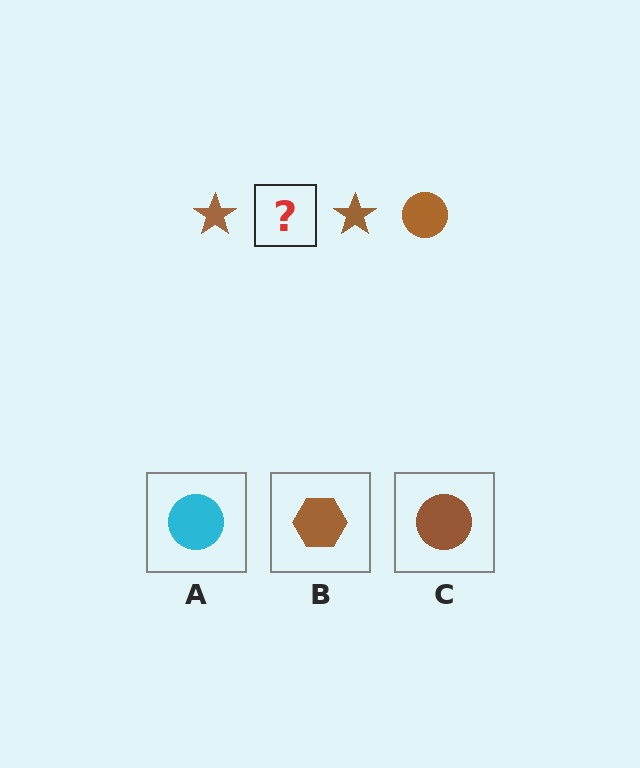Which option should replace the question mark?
Option C.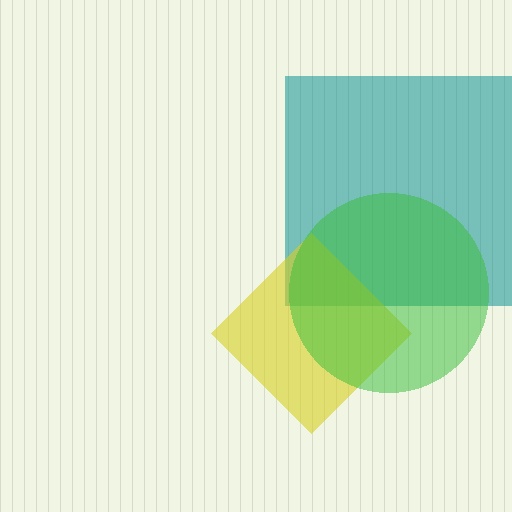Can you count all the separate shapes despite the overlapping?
Yes, there are 3 separate shapes.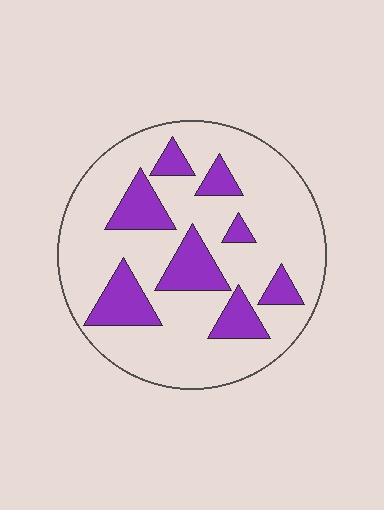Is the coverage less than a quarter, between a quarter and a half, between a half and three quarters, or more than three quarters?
Less than a quarter.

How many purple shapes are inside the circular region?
8.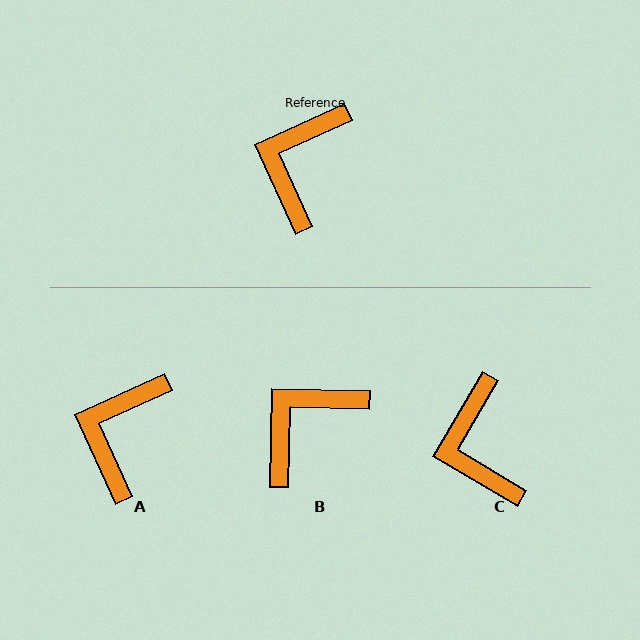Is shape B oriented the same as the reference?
No, it is off by about 26 degrees.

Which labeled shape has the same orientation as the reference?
A.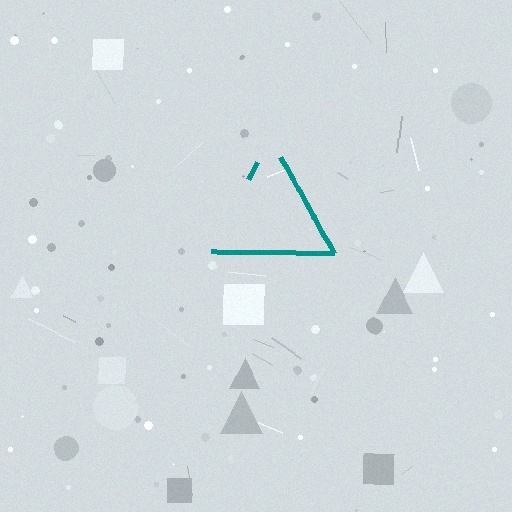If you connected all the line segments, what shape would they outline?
They would outline a triangle.